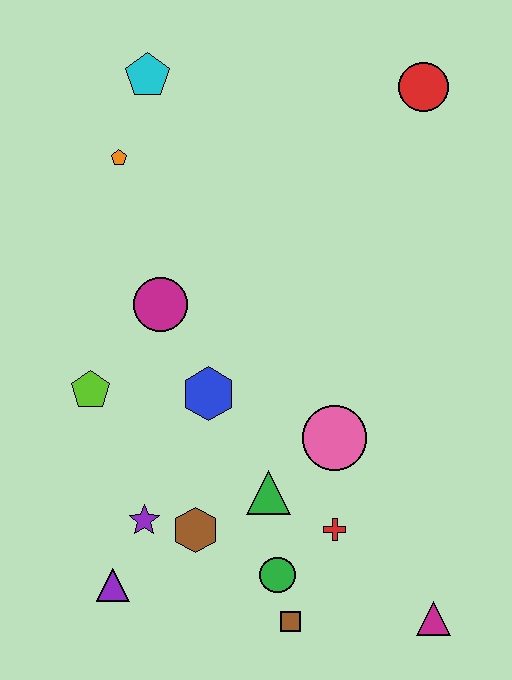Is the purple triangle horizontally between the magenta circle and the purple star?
No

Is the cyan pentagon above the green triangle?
Yes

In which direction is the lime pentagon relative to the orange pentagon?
The lime pentagon is below the orange pentagon.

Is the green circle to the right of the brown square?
No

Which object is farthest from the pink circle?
The cyan pentagon is farthest from the pink circle.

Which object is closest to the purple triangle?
The purple star is closest to the purple triangle.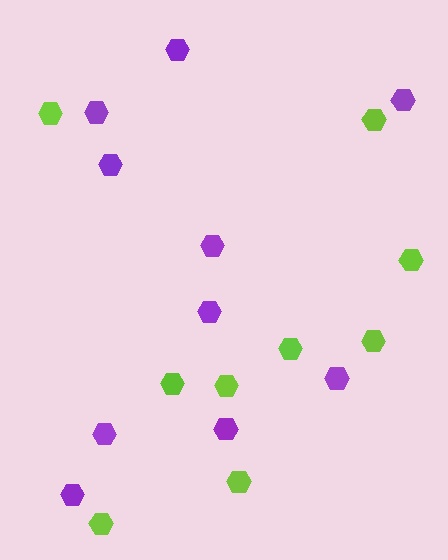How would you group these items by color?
There are 2 groups: one group of lime hexagons (9) and one group of purple hexagons (10).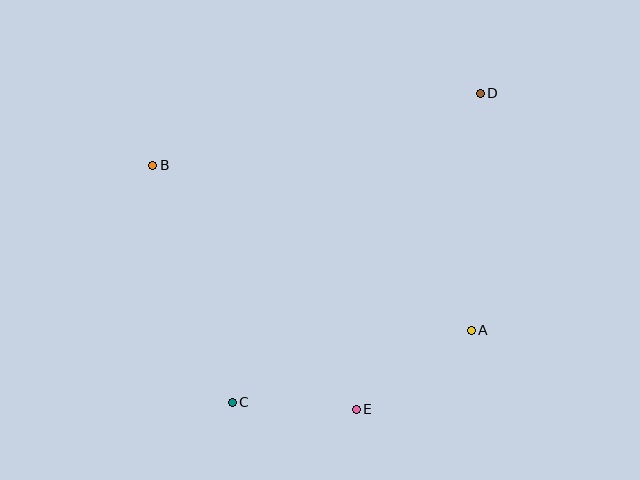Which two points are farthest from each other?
Points C and D are farthest from each other.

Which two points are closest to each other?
Points C and E are closest to each other.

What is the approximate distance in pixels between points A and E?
The distance between A and E is approximately 139 pixels.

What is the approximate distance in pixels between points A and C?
The distance between A and C is approximately 250 pixels.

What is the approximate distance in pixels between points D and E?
The distance between D and E is approximately 339 pixels.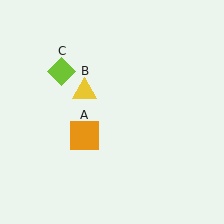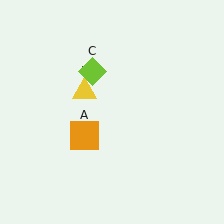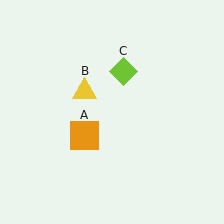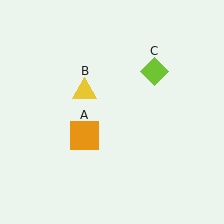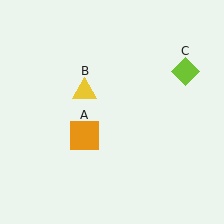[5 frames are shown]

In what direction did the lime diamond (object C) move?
The lime diamond (object C) moved right.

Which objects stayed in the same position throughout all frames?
Orange square (object A) and yellow triangle (object B) remained stationary.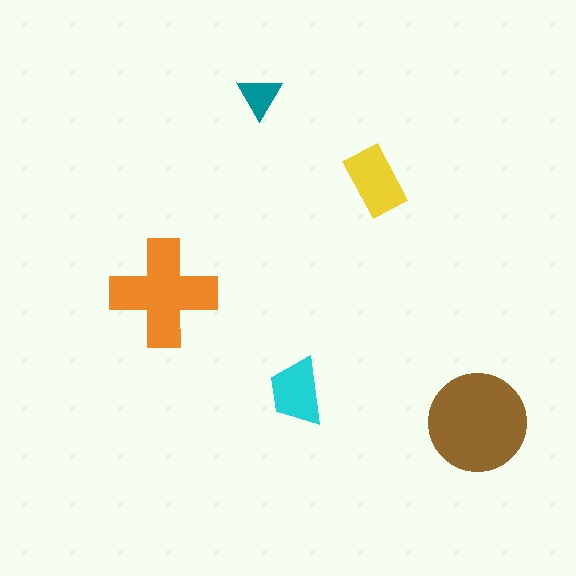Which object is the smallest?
The teal triangle.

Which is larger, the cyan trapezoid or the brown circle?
The brown circle.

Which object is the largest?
The brown circle.